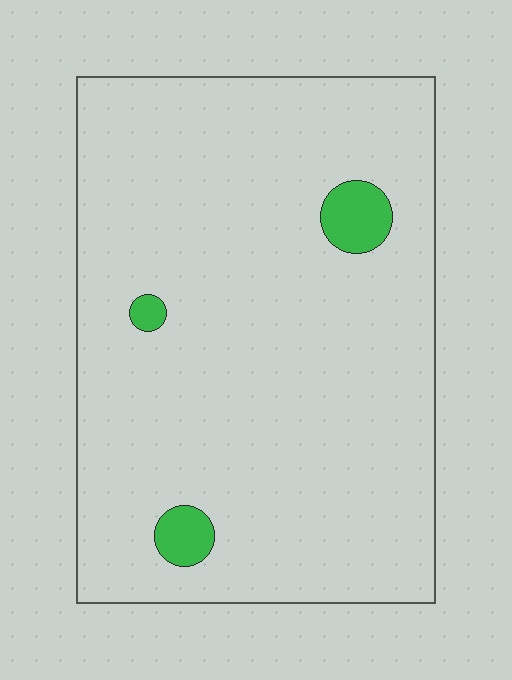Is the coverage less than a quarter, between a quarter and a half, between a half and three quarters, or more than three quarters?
Less than a quarter.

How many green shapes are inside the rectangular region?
3.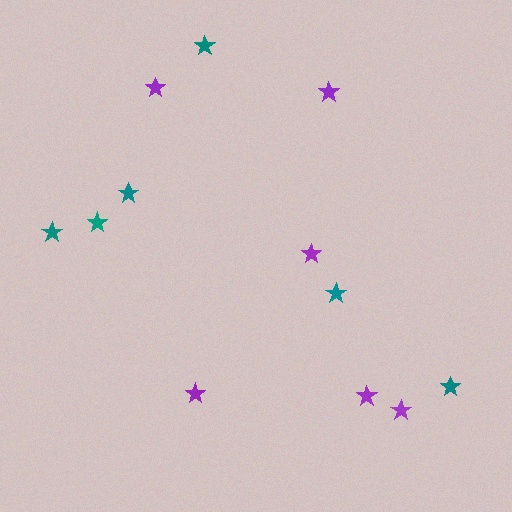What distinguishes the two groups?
There are 2 groups: one group of teal stars (6) and one group of purple stars (6).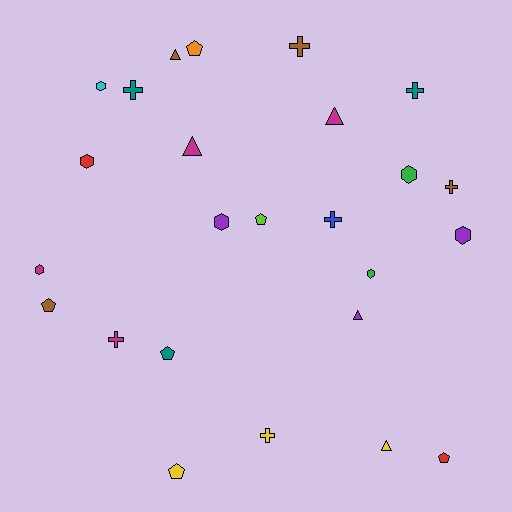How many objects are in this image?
There are 25 objects.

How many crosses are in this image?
There are 7 crosses.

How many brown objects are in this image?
There are 4 brown objects.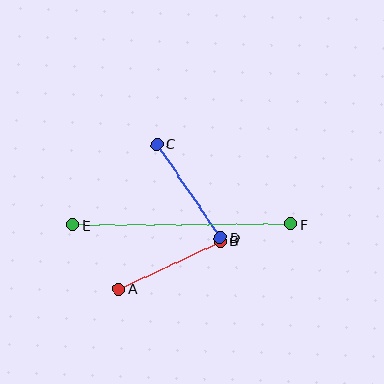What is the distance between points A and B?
The distance is approximately 113 pixels.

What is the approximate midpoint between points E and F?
The midpoint is at approximately (182, 224) pixels.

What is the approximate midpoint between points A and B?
The midpoint is at approximately (169, 265) pixels.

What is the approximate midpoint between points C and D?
The midpoint is at approximately (188, 191) pixels.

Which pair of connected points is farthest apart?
Points E and F are farthest apart.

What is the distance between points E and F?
The distance is approximately 218 pixels.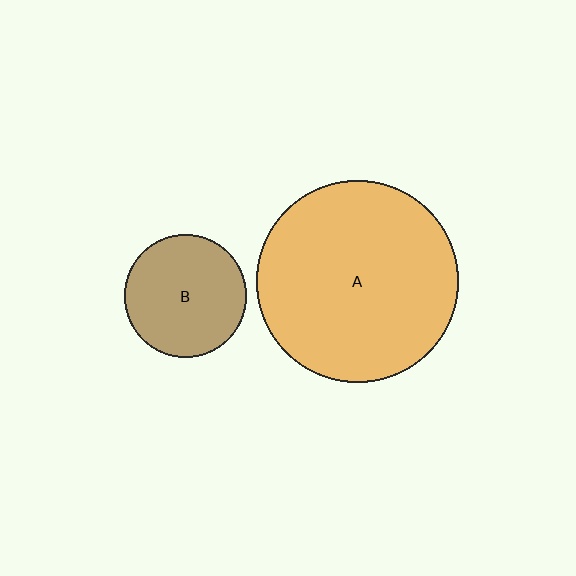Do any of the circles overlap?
No, none of the circles overlap.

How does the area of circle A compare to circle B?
Approximately 2.7 times.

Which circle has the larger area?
Circle A (orange).